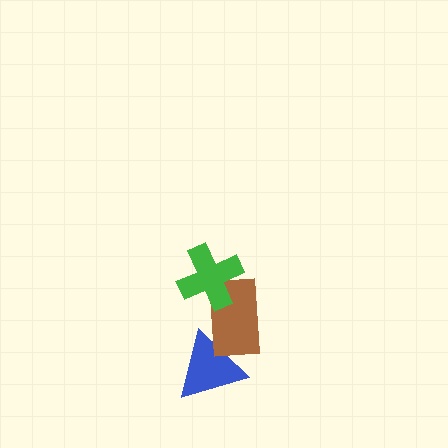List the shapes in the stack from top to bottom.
From top to bottom: the green cross, the brown rectangle, the blue triangle.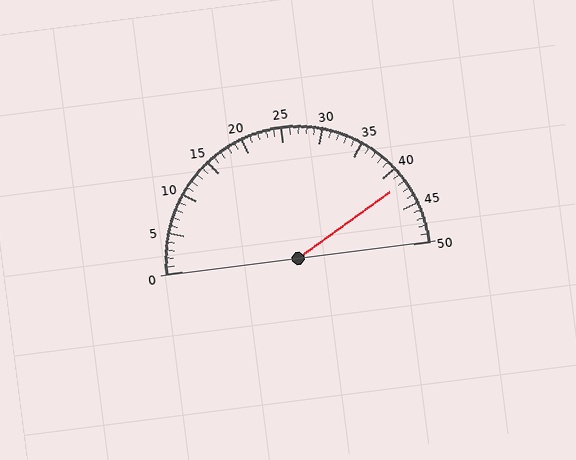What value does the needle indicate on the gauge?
The needle indicates approximately 42.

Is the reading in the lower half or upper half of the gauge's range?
The reading is in the upper half of the range (0 to 50).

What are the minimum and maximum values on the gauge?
The gauge ranges from 0 to 50.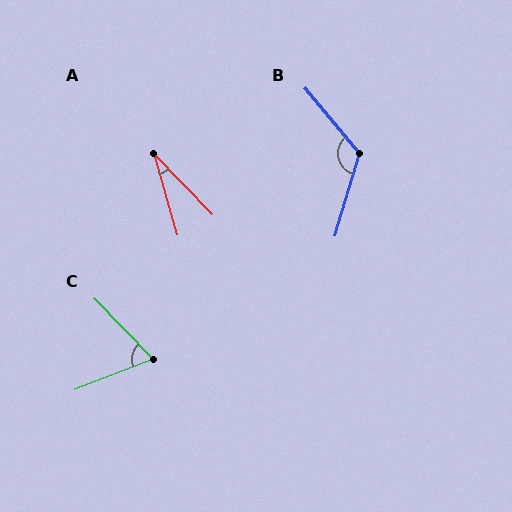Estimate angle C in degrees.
Approximately 67 degrees.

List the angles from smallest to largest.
A (28°), C (67°), B (124°).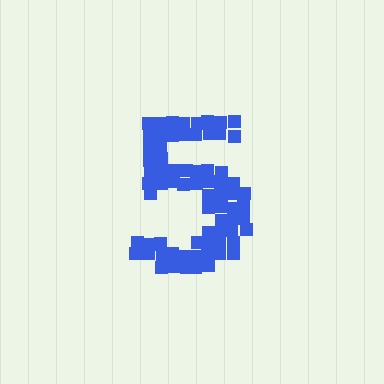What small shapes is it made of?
It is made of small squares.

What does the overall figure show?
The overall figure shows the digit 5.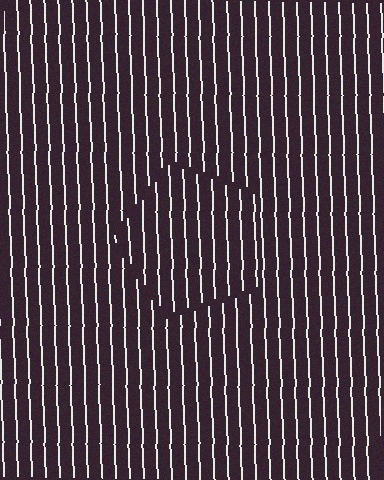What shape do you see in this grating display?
An illusory pentagon. The interior of the shape contains the same grating, shifted by half a period — the contour is defined by the phase discontinuity where line-ends from the inner and outer gratings abut.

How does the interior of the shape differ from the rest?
The interior of the shape contains the same grating, shifted by half a period — the contour is defined by the phase discontinuity where line-ends from the inner and outer gratings abut.